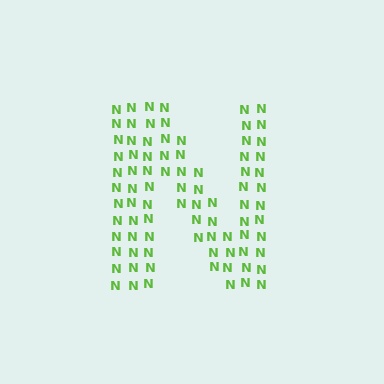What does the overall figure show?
The overall figure shows the letter N.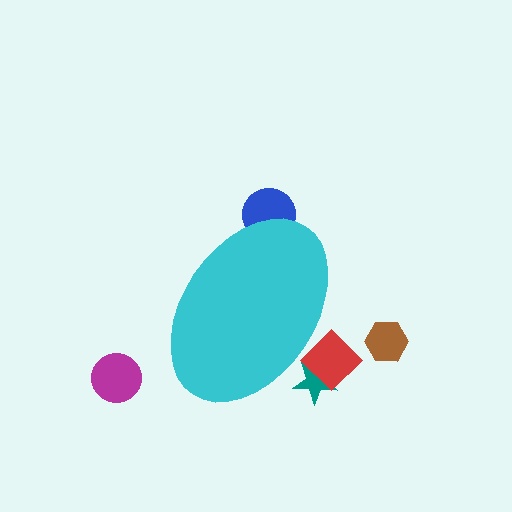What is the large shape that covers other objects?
A cyan ellipse.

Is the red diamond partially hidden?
Yes, the red diamond is partially hidden behind the cyan ellipse.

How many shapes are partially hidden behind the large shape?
3 shapes are partially hidden.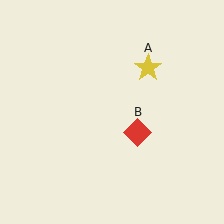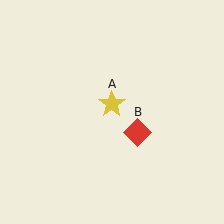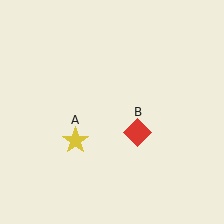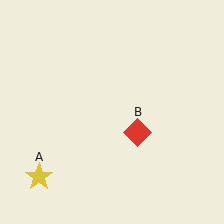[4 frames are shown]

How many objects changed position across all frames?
1 object changed position: yellow star (object A).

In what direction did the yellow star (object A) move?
The yellow star (object A) moved down and to the left.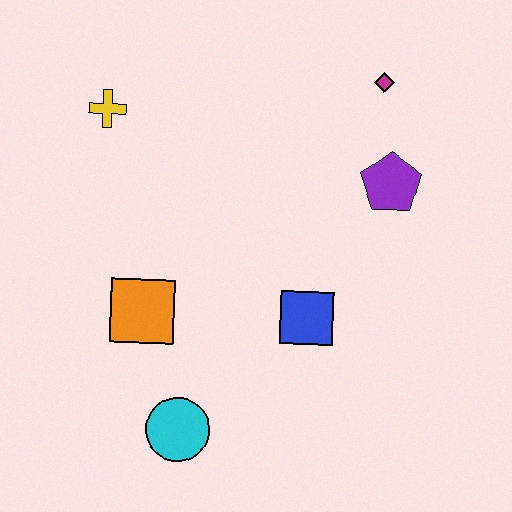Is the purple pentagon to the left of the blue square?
No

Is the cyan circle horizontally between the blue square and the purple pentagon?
No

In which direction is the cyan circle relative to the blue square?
The cyan circle is to the left of the blue square.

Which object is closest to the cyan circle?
The orange square is closest to the cyan circle.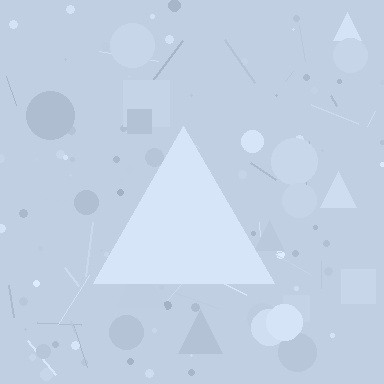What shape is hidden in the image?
A triangle is hidden in the image.